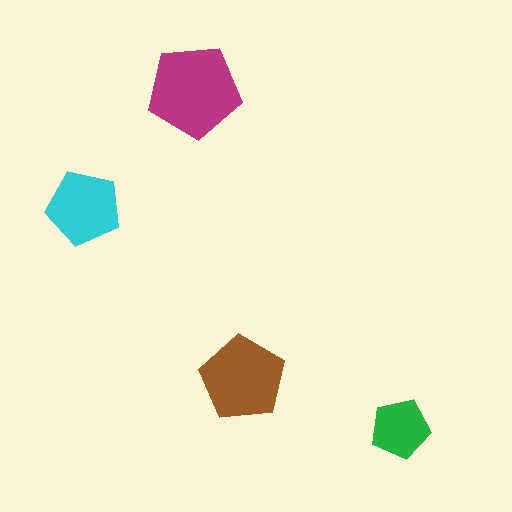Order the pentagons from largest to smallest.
the magenta one, the brown one, the cyan one, the green one.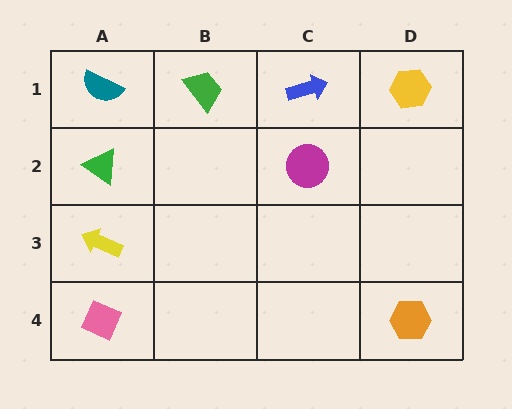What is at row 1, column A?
A teal semicircle.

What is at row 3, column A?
A yellow arrow.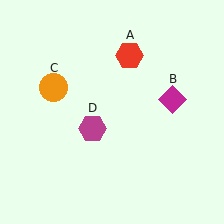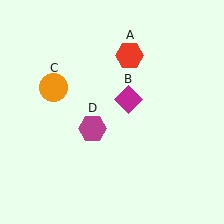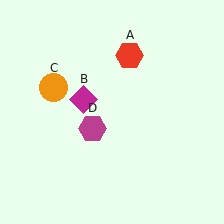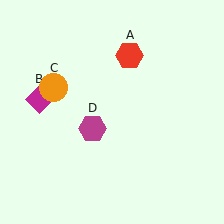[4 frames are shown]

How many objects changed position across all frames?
1 object changed position: magenta diamond (object B).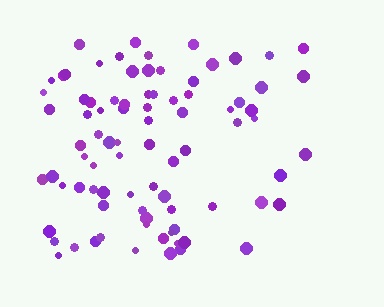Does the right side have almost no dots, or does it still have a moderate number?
Still a moderate number, just noticeably fewer than the left.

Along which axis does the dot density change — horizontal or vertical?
Horizontal.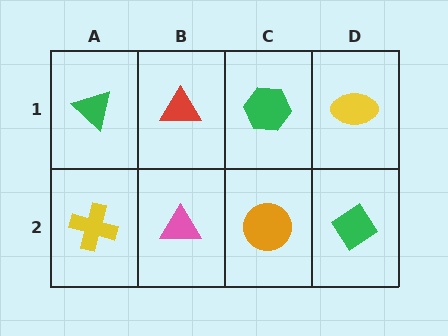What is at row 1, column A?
A green triangle.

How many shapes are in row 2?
4 shapes.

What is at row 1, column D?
A yellow ellipse.